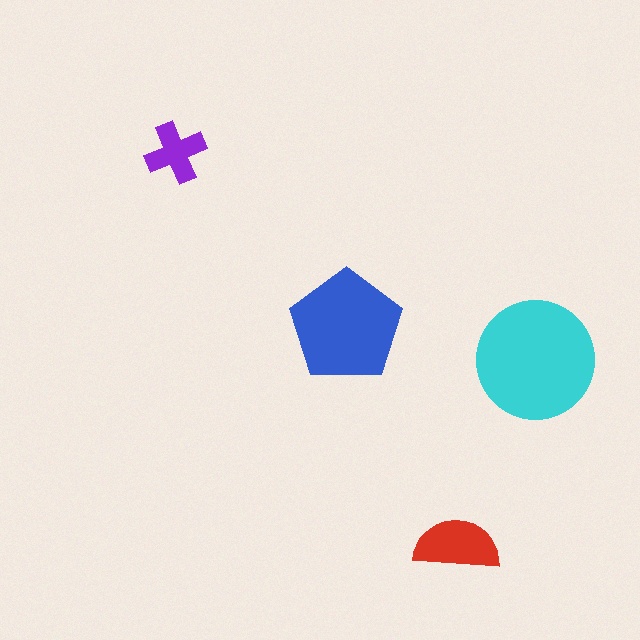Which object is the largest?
The cyan circle.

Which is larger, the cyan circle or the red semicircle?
The cyan circle.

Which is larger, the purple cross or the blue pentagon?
The blue pentagon.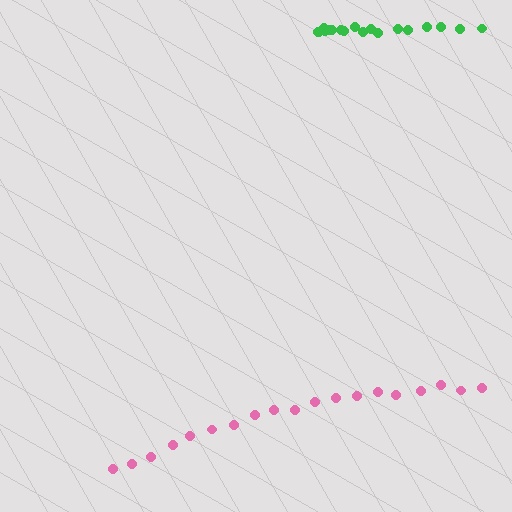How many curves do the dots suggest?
There are 2 distinct paths.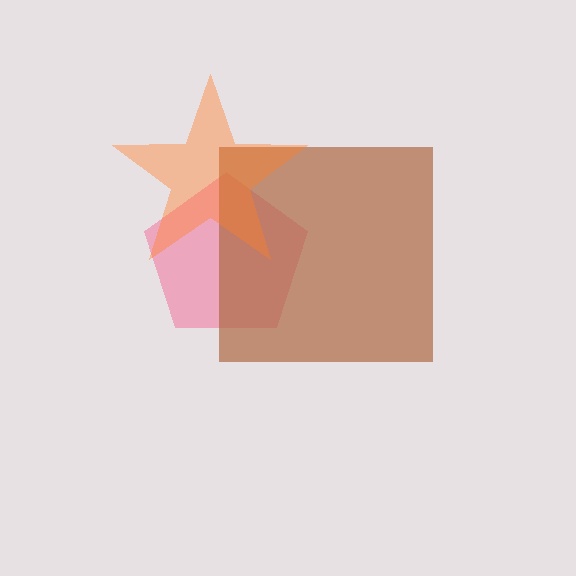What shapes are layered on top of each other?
The layered shapes are: a pink pentagon, a brown square, an orange star.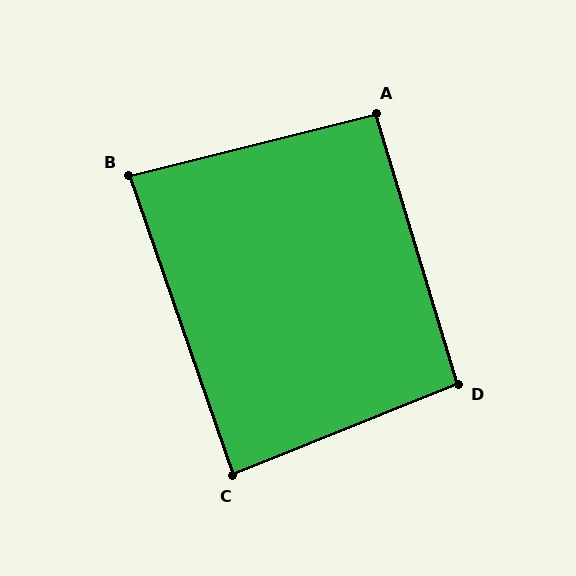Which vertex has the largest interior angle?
D, at approximately 95 degrees.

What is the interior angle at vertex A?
Approximately 93 degrees (approximately right).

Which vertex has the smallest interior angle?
B, at approximately 85 degrees.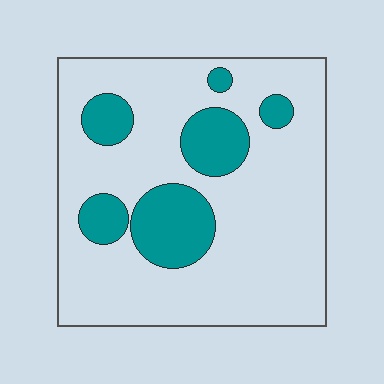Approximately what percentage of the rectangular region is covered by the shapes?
Approximately 20%.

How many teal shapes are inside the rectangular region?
6.